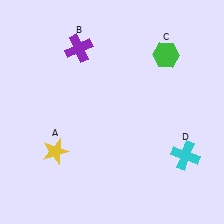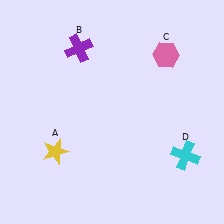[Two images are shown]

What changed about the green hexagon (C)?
In Image 1, C is green. In Image 2, it changed to pink.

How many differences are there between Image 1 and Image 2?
There is 1 difference between the two images.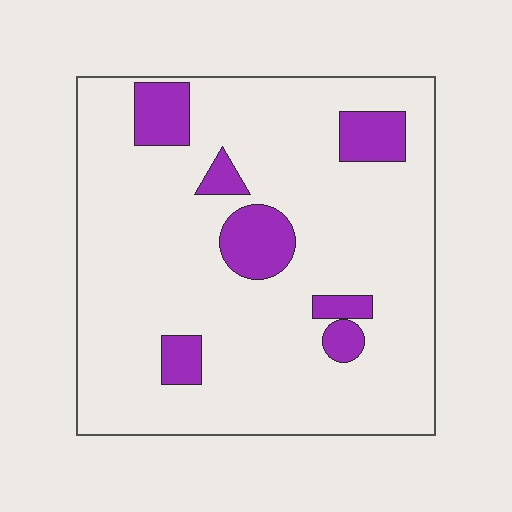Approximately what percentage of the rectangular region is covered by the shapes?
Approximately 15%.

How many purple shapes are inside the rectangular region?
7.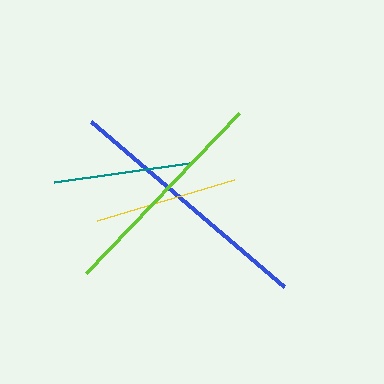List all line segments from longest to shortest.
From longest to shortest: blue, lime, yellow, teal.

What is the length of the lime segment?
The lime segment is approximately 221 pixels long.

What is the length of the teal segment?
The teal segment is approximately 136 pixels long.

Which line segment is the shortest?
The teal line is the shortest at approximately 136 pixels.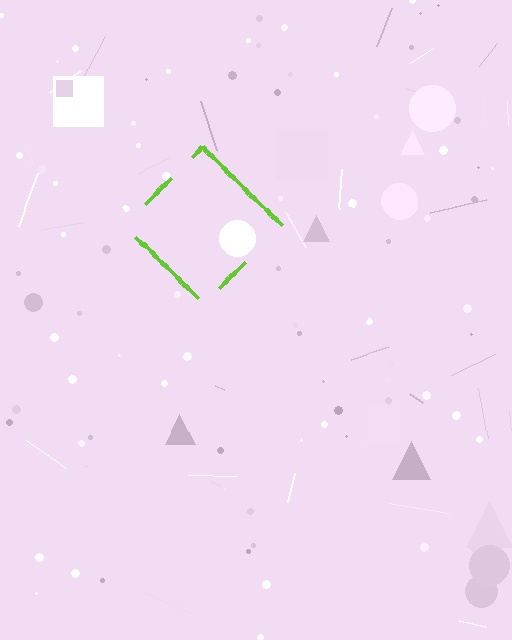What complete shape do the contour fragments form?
The contour fragments form a diamond.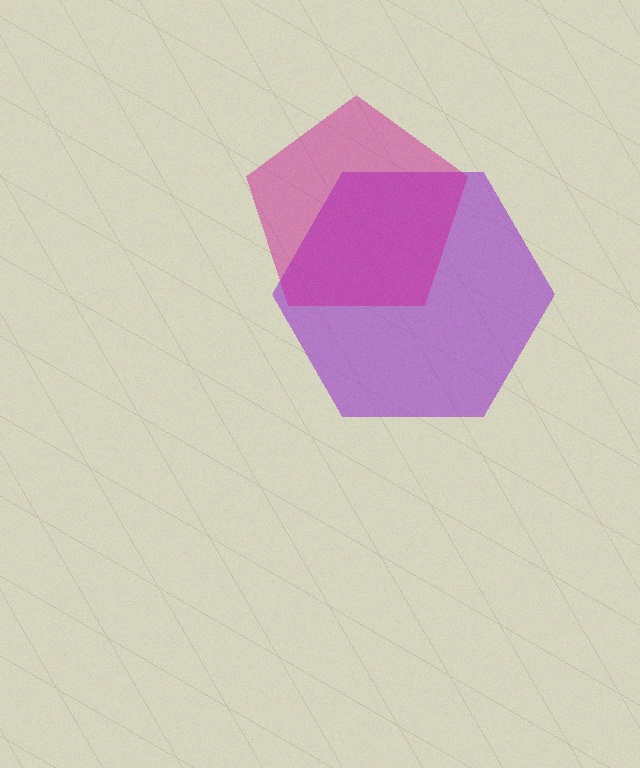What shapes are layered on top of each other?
The layered shapes are: a purple hexagon, a magenta pentagon.